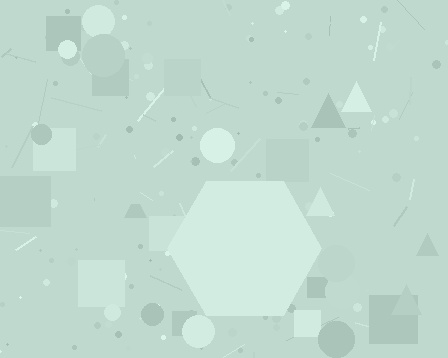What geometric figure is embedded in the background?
A hexagon is embedded in the background.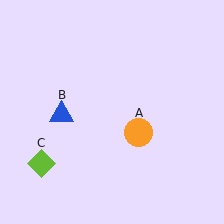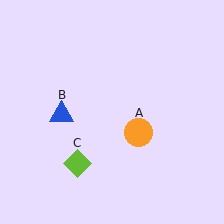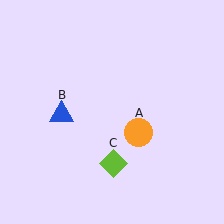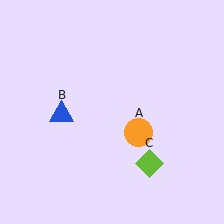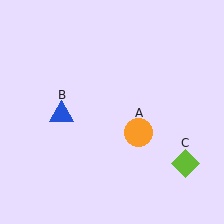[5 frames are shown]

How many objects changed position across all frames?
1 object changed position: lime diamond (object C).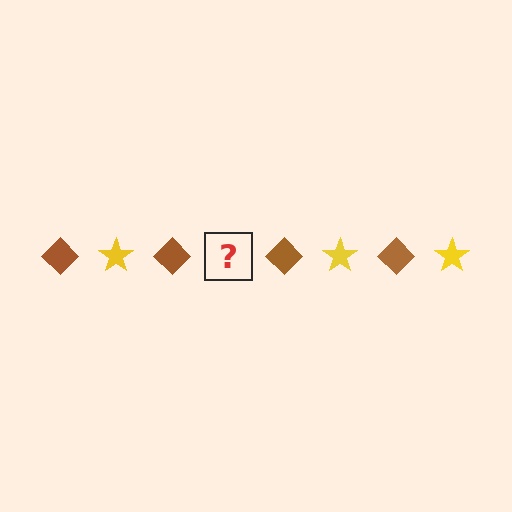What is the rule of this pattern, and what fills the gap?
The rule is that the pattern alternates between brown diamond and yellow star. The gap should be filled with a yellow star.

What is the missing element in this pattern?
The missing element is a yellow star.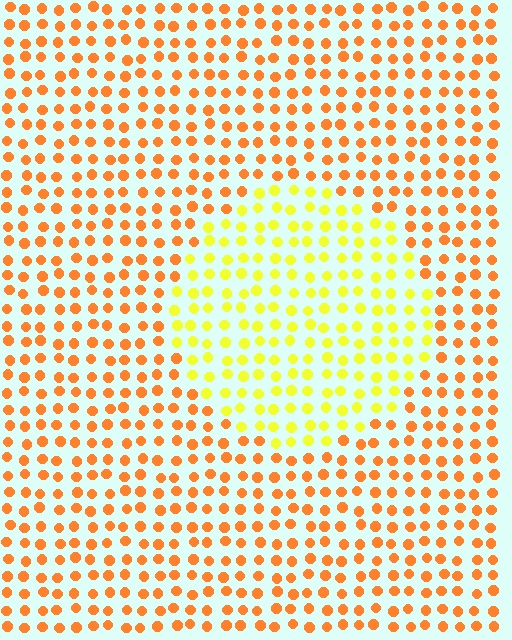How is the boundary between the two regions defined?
The boundary is defined purely by a slight shift in hue (about 40 degrees). Spacing, size, and orientation are identical on both sides.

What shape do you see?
I see a circle.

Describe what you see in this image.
The image is filled with small orange elements in a uniform arrangement. A circle-shaped region is visible where the elements are tinted to a slightly different hue, forming a subtle color boundary.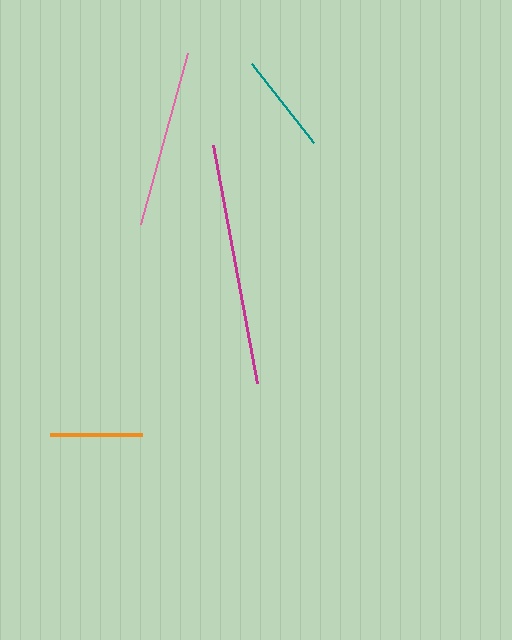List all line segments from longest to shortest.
From longest to shortest: magenta, pink, teal, orange.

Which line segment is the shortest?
The orange line is the shortest at approximately 92 pixels.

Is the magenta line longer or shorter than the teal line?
The magenta line is longer than the teal line.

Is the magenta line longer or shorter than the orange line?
The magenta line is longer than the orange line.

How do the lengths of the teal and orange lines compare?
The teal and orange lines are approximately the same length.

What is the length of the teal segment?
The teal segment is approximately 100 pixels long.